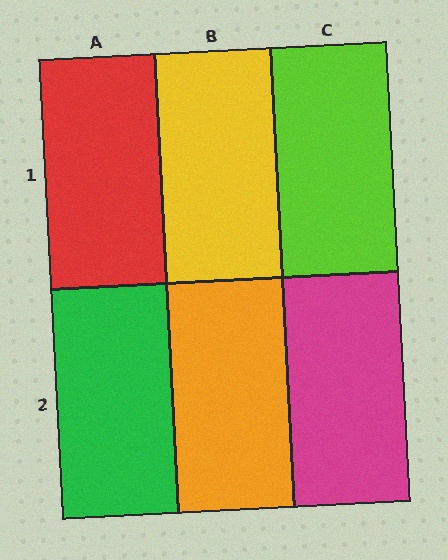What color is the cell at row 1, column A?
Red.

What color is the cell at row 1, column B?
Yellow.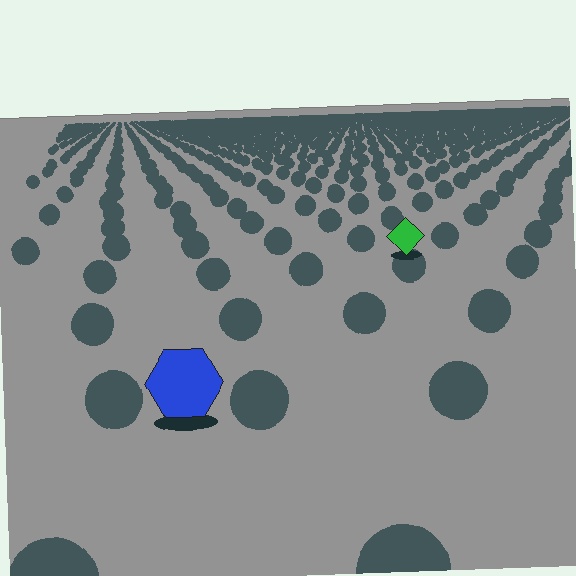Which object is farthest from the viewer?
The green diamond is farthest from the viewer. It appears smaller and the ground texture around it is denser.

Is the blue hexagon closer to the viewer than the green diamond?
Yes. The blue hexagon is closer — you can tell from the texture gradient: the ground texture is coarser near it.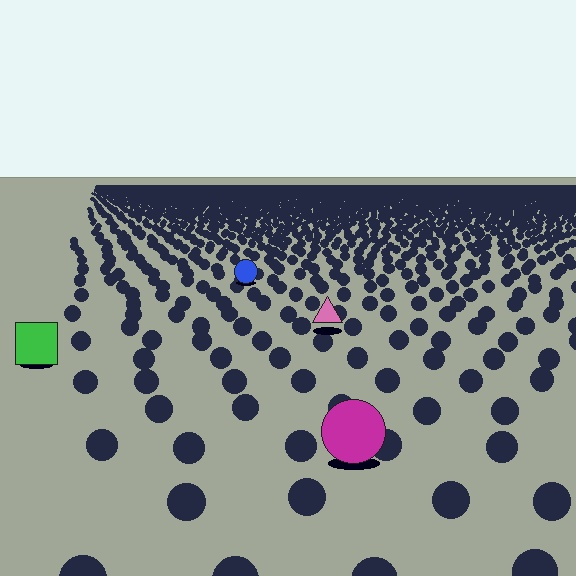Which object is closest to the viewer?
The magenta circle is closest. The texture marks near it are larger and more spread out.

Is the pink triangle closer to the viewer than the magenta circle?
No. The magenta circle is closer — you can tell from the texture gradient: the ground texture is coarser near it.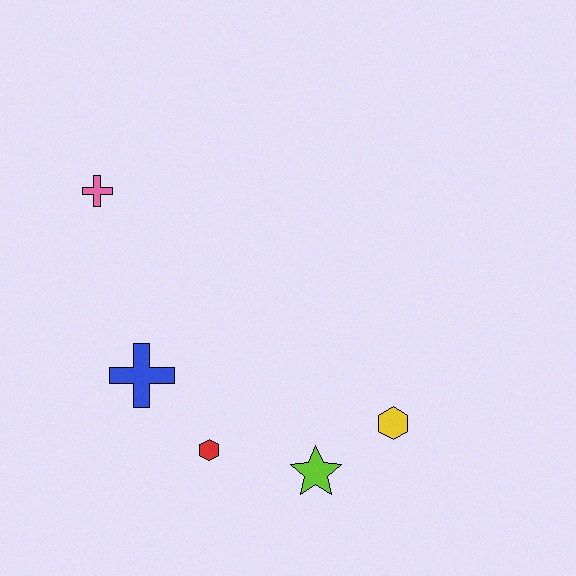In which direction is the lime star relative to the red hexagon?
The lime star is to the right of the red hexagon.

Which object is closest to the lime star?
The yellow hexagon is closest to the lime star.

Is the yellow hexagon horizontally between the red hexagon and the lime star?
No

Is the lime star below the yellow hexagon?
Yes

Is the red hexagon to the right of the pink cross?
Yes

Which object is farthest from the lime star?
The pink cross is farthest from the lime star.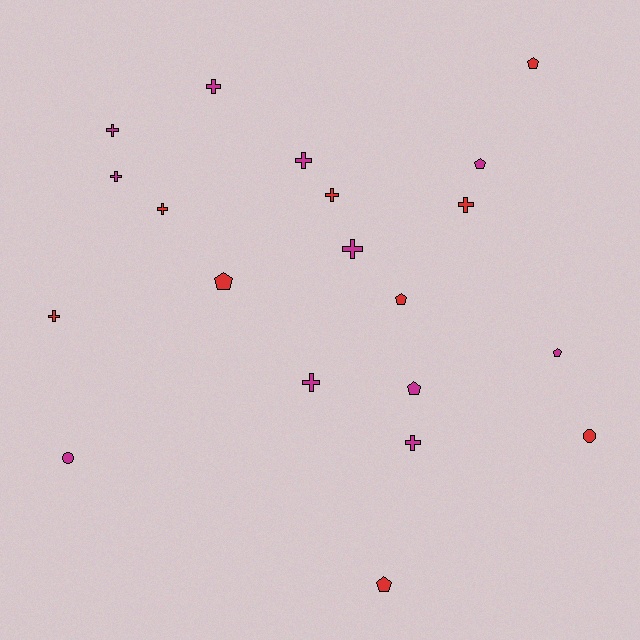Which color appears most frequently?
Magenta, with 11 objects.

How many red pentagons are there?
There are 4 red pentagons.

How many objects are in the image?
There are 20 objects.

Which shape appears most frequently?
Cross, with 11 objects.